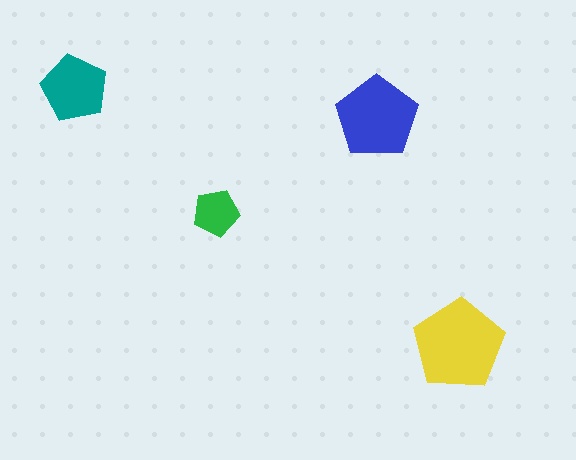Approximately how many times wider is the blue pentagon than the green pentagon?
About 2 times wider.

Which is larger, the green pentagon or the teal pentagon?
The teal one.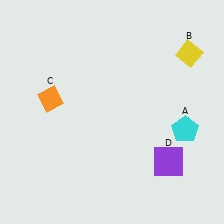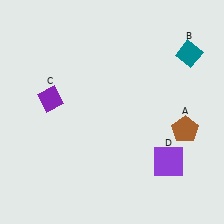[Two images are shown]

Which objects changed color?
A changed from cyan to brown. B changed from yellow to teal. C changed from orange to purple.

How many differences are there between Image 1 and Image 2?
There are 3 differences between the two images.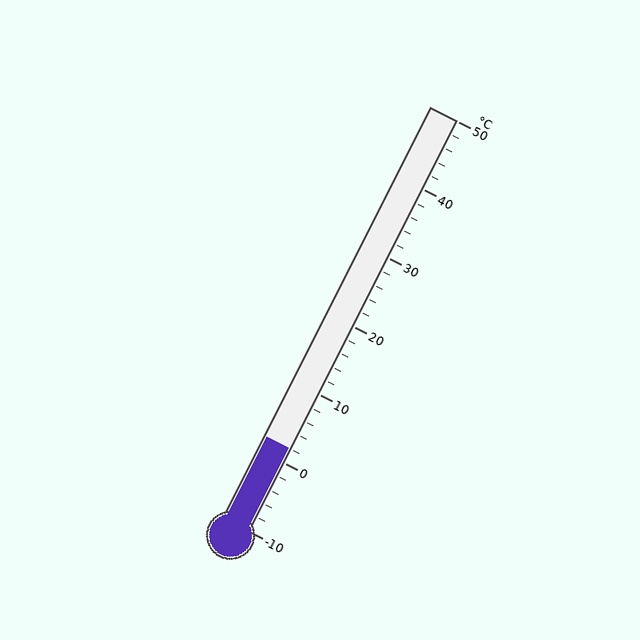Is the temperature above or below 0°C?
The temperature is above 0°C.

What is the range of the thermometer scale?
The thermometer scale ranges from -10°C to 50°C.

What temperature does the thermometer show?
The thermometer shows approximately 2°C.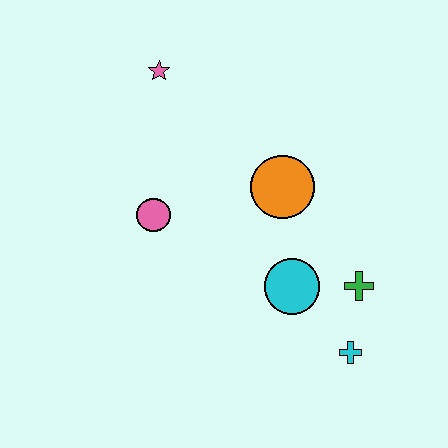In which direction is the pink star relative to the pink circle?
The pink star is above the pink circle.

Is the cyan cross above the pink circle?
No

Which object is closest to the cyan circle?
The green cross is closest to the cyan circle.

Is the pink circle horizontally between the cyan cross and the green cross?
No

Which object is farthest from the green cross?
The pink star is farthest from the green cross.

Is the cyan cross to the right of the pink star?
Yes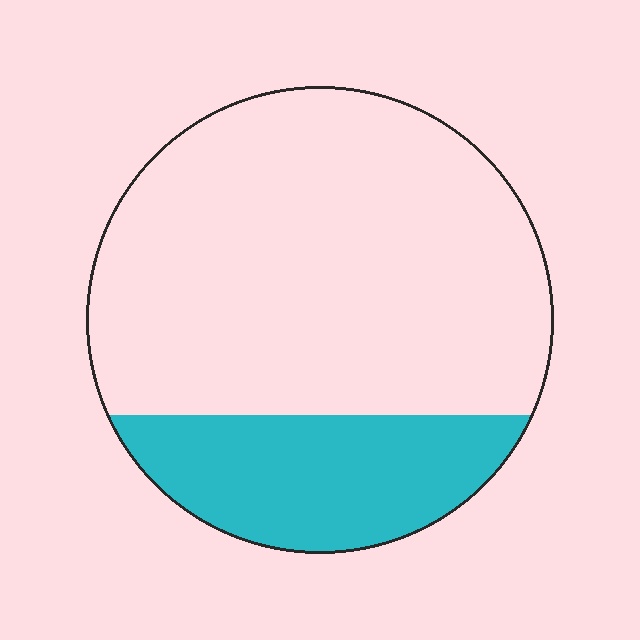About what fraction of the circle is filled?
About one quarter (1/4).